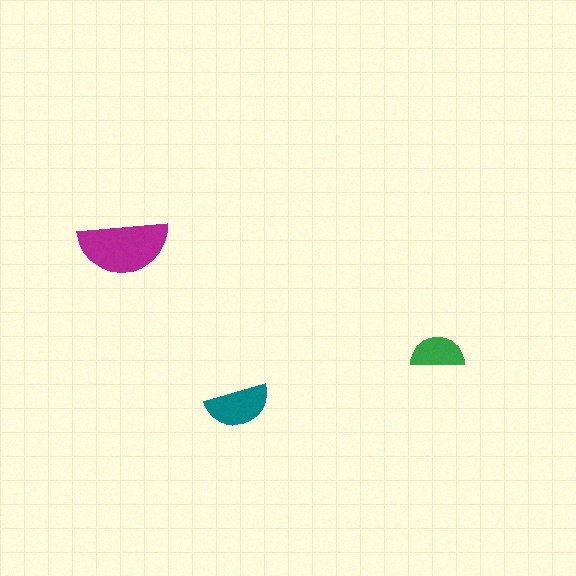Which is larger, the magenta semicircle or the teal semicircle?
The magenta one.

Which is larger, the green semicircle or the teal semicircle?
The teal one.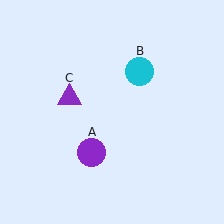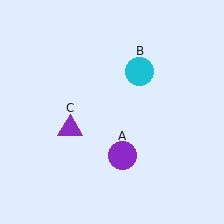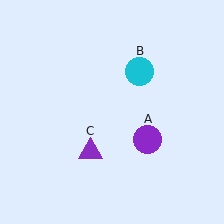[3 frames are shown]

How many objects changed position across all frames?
2 objects changed position: purple circle (object A), purple triangle (object C).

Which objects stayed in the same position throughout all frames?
Cyan circle (object B) remained stationary.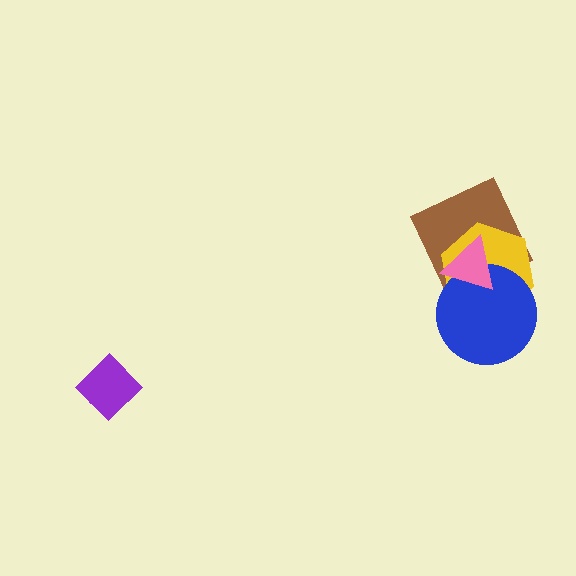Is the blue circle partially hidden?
Yes, it is partially covered by another shape.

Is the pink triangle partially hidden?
No, no other shape covers it.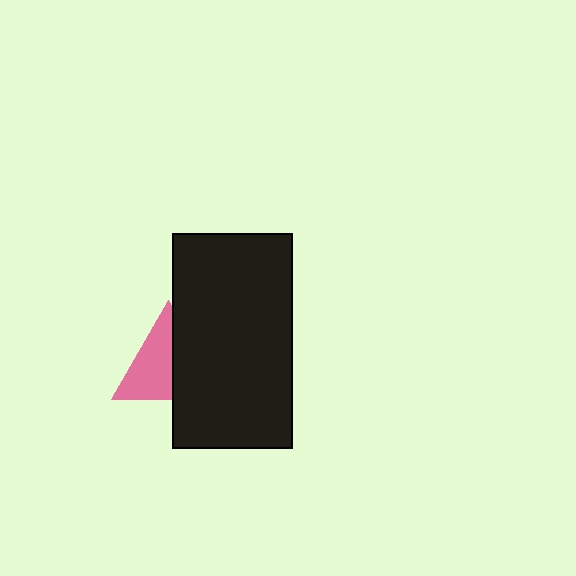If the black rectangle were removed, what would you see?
You would see the complete pink triangle.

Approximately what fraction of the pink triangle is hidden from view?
Roughly 45% of the pink triangle is hidden behind the black rectangle.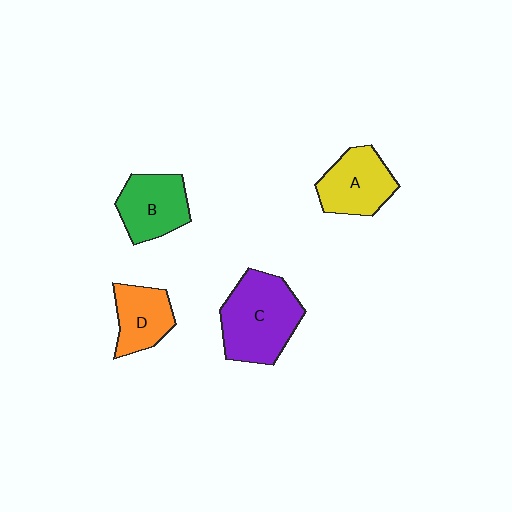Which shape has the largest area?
Shape C (purple).